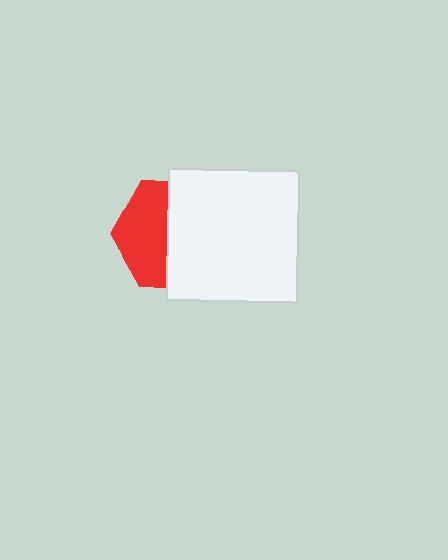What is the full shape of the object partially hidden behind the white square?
The partially hidden object is a red hexagon.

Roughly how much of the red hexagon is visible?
A small part of it is visible (roughly 45%).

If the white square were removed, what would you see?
You would see the complete red hexagon.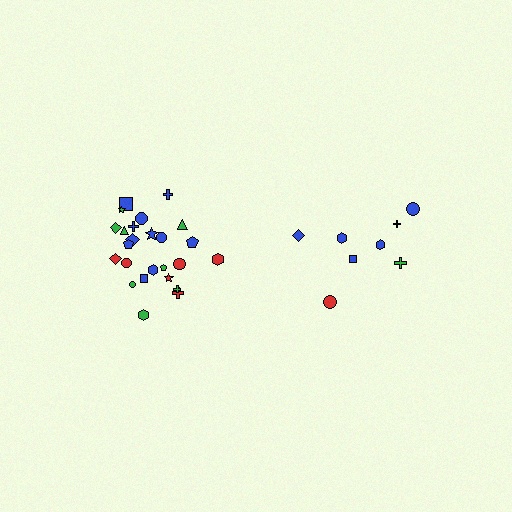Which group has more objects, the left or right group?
The left group.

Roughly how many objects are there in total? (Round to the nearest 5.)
Roughly 35 objects in total.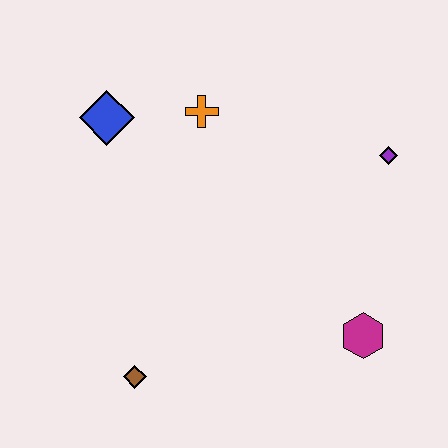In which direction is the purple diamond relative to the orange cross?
The purple diamond is to the right of the orange cross.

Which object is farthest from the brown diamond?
The purple diamond is farthest from the brown diamond.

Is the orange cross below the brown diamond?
No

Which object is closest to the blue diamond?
The orange cross is closest to the blue diamond.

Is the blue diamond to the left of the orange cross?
Yes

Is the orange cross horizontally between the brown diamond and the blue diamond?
No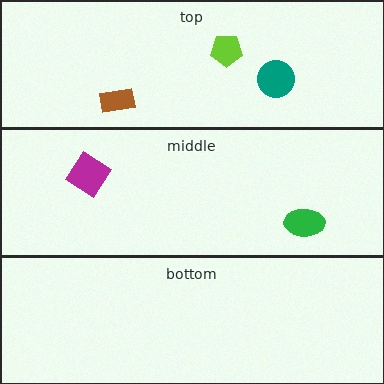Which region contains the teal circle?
The top region.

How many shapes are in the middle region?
2.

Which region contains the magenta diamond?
The middle region.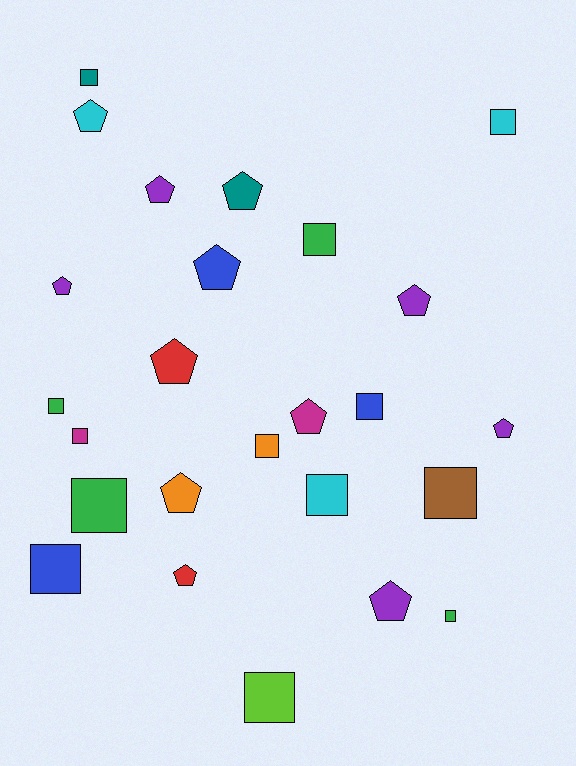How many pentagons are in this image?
There are 12 pentagons.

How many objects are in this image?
There are 25 objects.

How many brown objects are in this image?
There is 1 brown object.